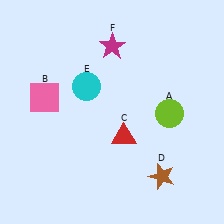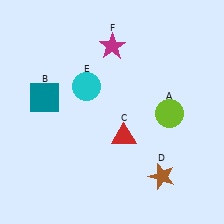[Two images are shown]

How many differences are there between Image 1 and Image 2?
There is 1 difference between the two images.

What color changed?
The square (B) changed from pink in Image 1 to teal in Image 2.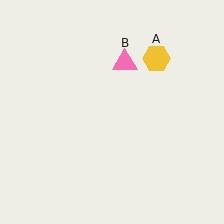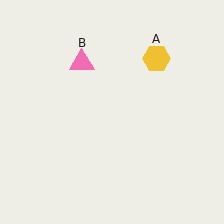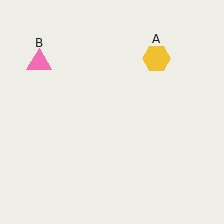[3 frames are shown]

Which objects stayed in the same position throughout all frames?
Yellow hexagon (object A) remained stationary.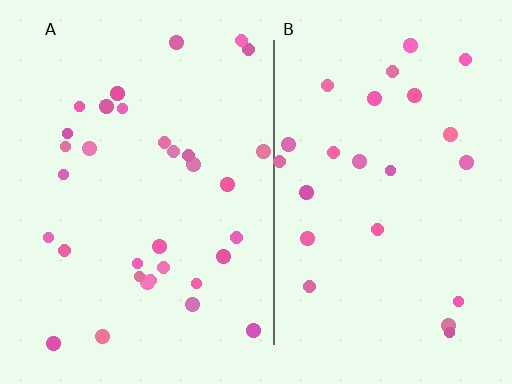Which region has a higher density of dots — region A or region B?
A (the left).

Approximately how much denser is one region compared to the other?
Approximately 1.4× — region A over region B.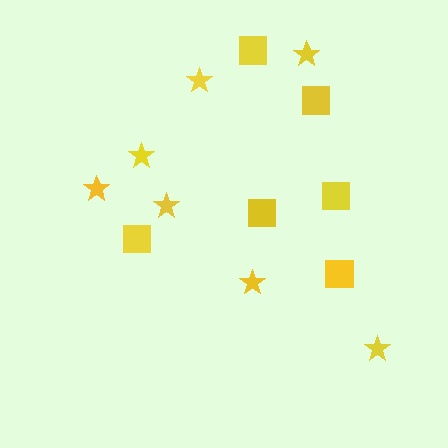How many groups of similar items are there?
There are 2 groups: one group of squares (6) and one group of stars (7).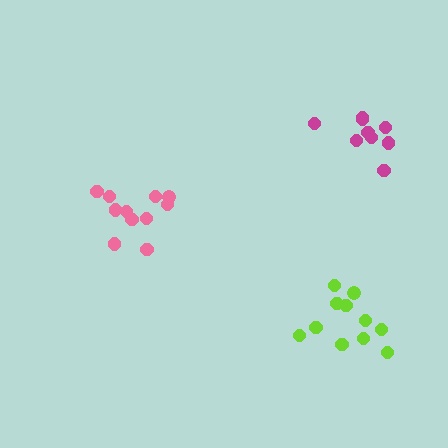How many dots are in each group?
Group 1: 11 dots, Group 2: 11 dots, Group 3: 9 dots (31 total).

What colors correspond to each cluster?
The clusters are colored: pink, lime, magenta.